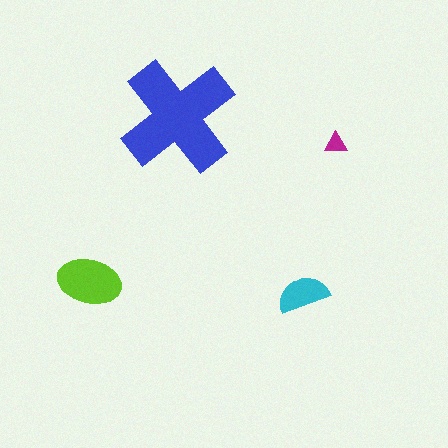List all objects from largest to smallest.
The blue cross, the lime ellipse, the cyan semicircle, the magenta triangle.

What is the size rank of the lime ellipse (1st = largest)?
2nd.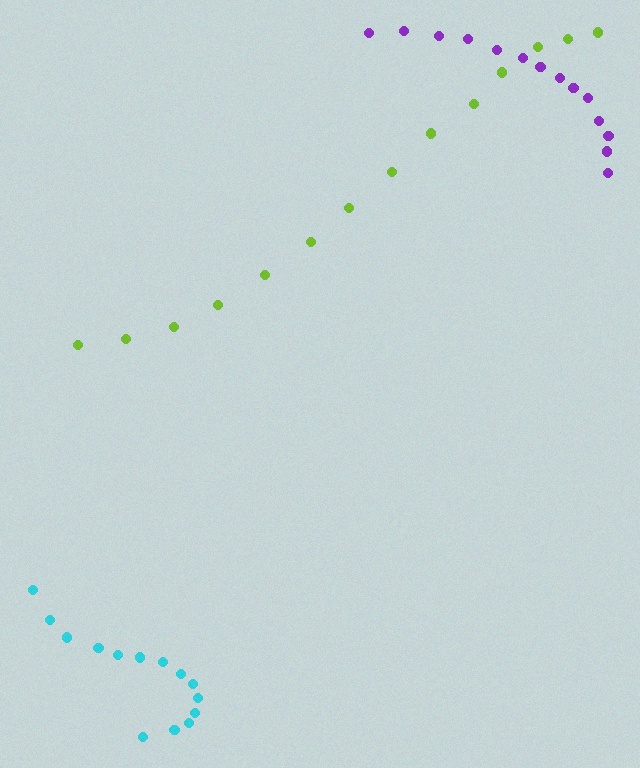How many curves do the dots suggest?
There are 3 distinct paths.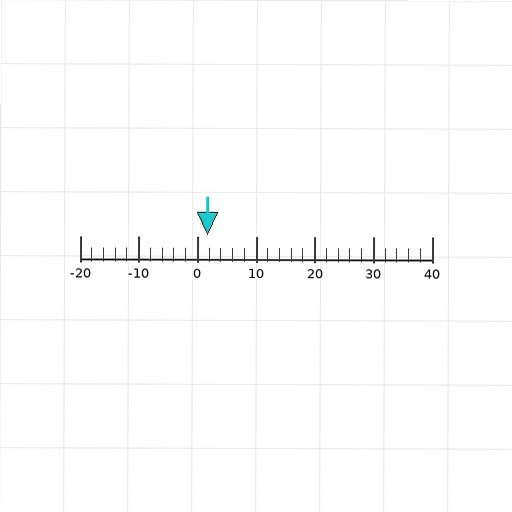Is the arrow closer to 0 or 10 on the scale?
The arrow is closer to 0.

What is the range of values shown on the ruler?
The ruler shows values from -20 to 40.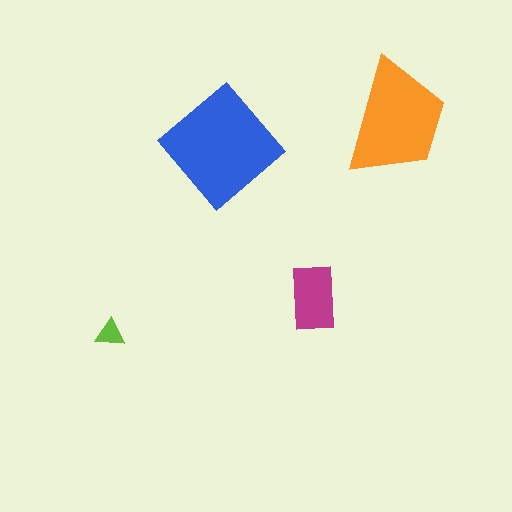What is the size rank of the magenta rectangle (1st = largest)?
3rd.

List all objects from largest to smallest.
The blue diamond, the orange trapezoid, the magenta rectangle, the lime triangle.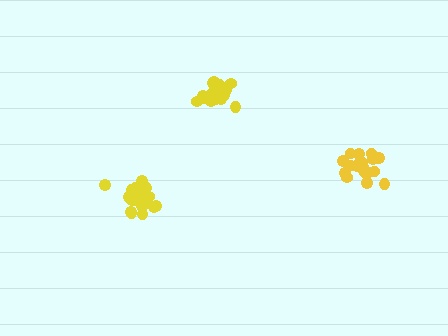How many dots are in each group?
Group 1: 18 dots, Group 2: 19 dots, Group 3: 19 dots (56 total).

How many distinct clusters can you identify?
There are 3 distinct clusters.